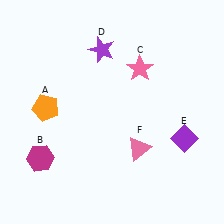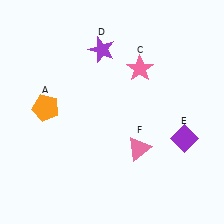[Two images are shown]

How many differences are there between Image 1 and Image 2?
There is 1 difference between the two images.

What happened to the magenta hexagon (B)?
The magenta hexagon (B) was removed in Image 2. It was in the bottom-left area of Image 1.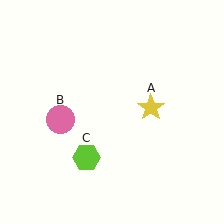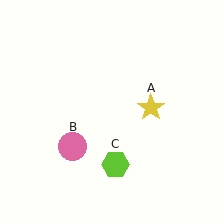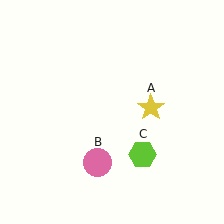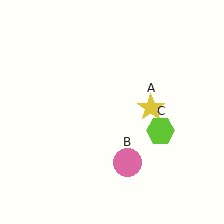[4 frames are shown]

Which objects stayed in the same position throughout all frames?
Yellow star (object A) remained stationary.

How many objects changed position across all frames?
2 objects changed position: pink circle (object B), lime hexagon (object C).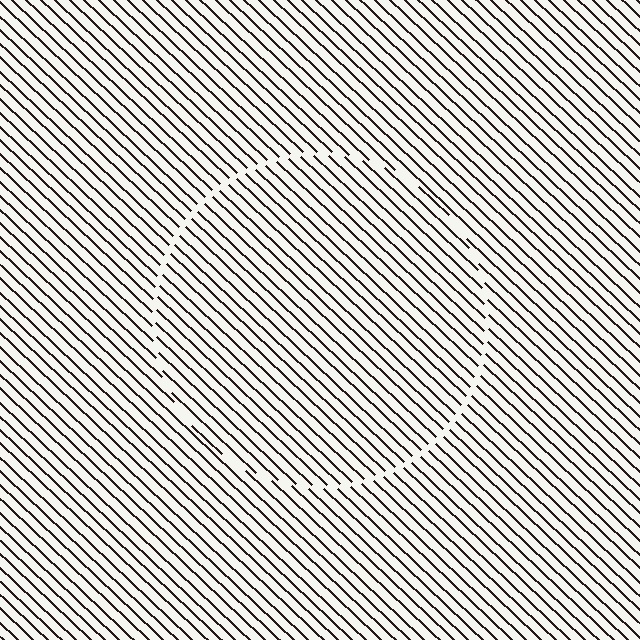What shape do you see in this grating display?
An illusory circle. The interior of the shape contains the same grating, shifted by half a period — the contour is defined by the phase discontinuity where line-ends from the inner and outer gratings abut.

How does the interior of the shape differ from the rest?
The interior of the shape contains the same grating, shifted by half a period — the contour is defined by the phase discontinuity where line-ends from the inner and outer gratings abut.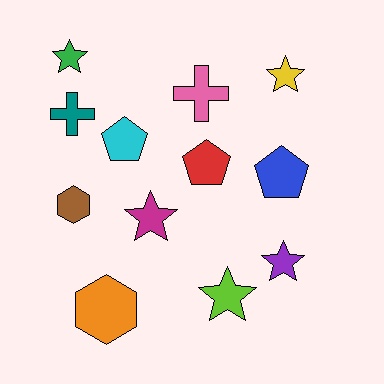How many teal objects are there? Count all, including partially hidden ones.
There is 1 teal object.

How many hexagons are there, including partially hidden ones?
There are 2 hexagons.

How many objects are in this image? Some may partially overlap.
There are 12 objects.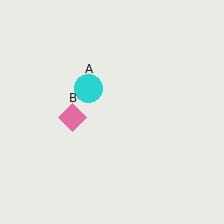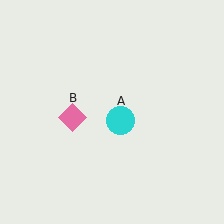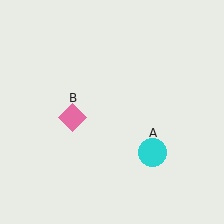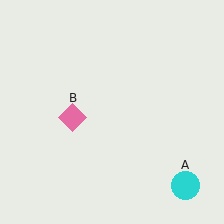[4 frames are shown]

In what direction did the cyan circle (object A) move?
The cyan circle (object A) moved down and to the right.